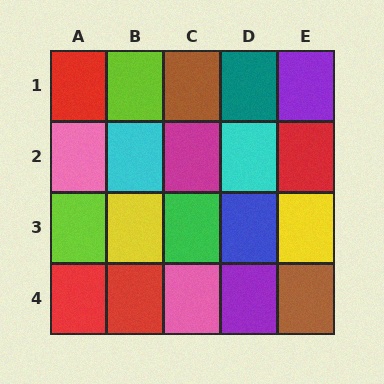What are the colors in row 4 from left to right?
Red, red, pink, purple, brown.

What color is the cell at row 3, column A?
Lime.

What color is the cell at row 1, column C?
Brown.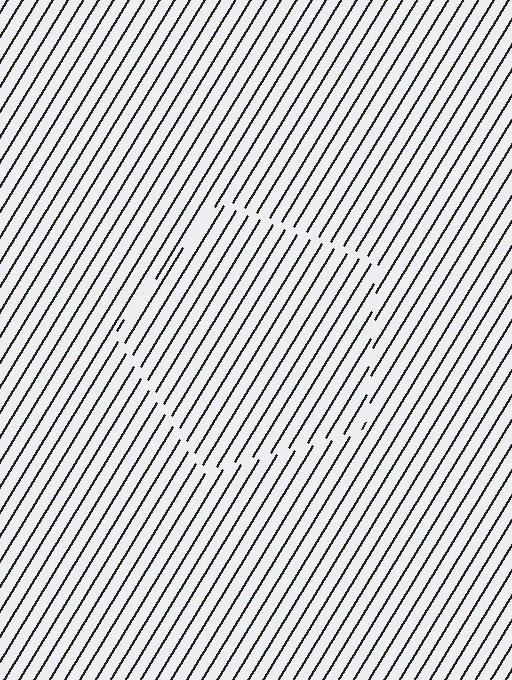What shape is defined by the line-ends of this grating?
An illusory pentagon. The interior of the shape contains the same grating, shifted by half a period — the contour is defined by the phase discontinuity where line-ends from the inner and outer gratings abut.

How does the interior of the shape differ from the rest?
The interior of the shape contains the same grating, shifted by half a period — the contour is defined by the phase discontinuity where line-ends from the inner and outer gratings abut.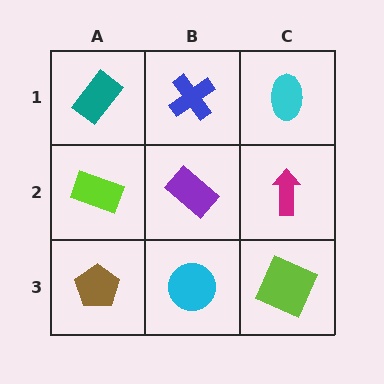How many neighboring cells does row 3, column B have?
3.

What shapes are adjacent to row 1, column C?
A magenta arrow (row 2, column C), a blue cross (row 1, column B).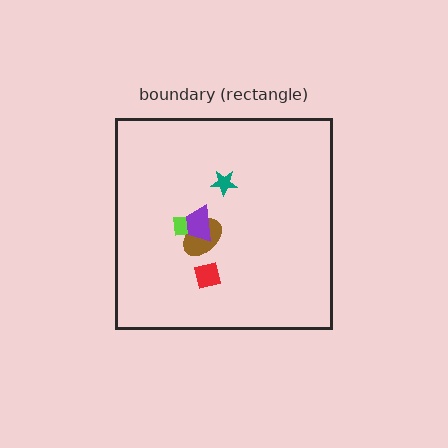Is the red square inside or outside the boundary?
Inside.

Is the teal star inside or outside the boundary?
Inside.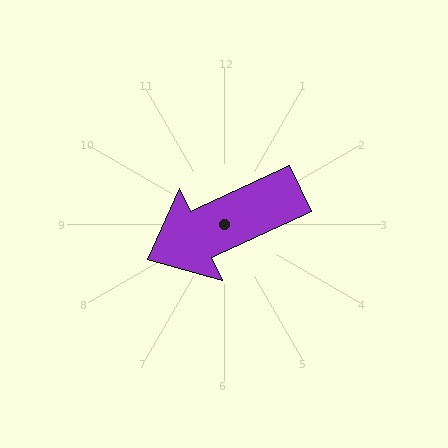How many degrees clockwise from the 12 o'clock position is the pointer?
Approximately 245 degrees.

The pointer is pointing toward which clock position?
Roughly 8 o'clock.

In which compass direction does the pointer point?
Southwest.